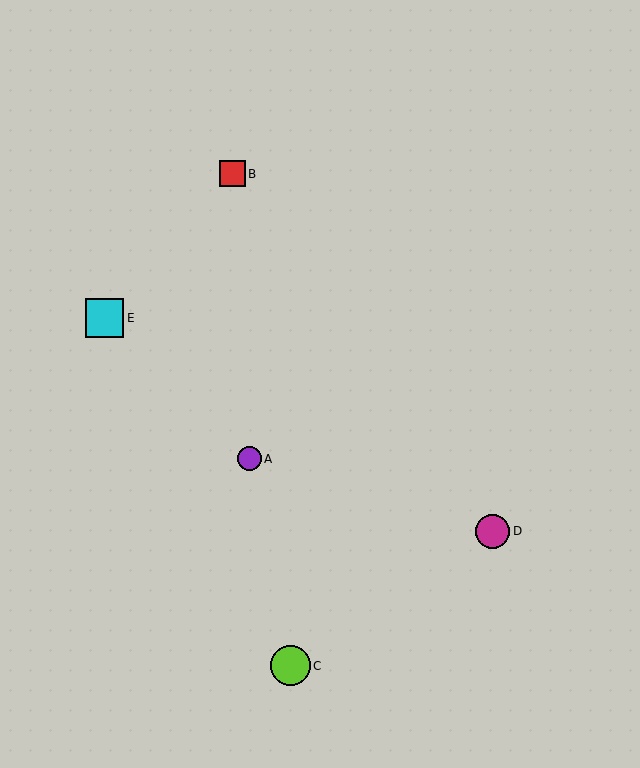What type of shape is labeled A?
Shape A is a purple circle.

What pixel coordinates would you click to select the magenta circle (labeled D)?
Click at (492, 531) to select the magenta circle D.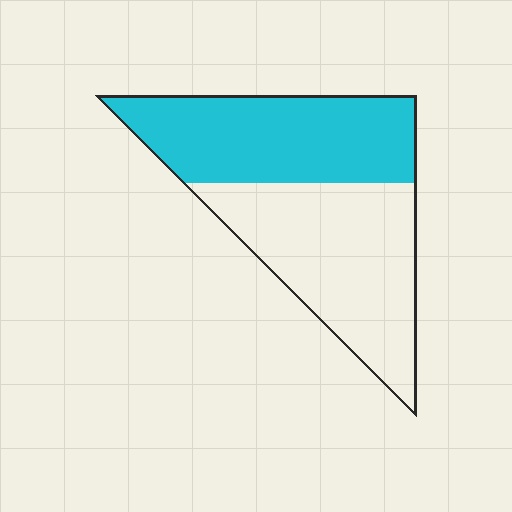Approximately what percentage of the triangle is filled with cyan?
Approximately 45%.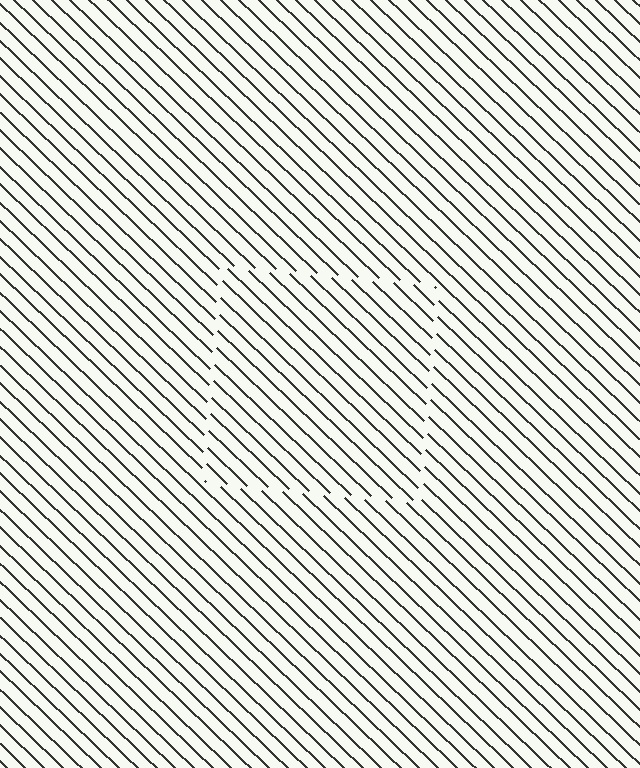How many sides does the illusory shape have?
4 sides — the line-ends trace a square.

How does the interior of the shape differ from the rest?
The interior of the shape contains the same grating, shifted by half a period — the contour is defined by the phase discontinuity where line-ends from the inner and outer gratings abut.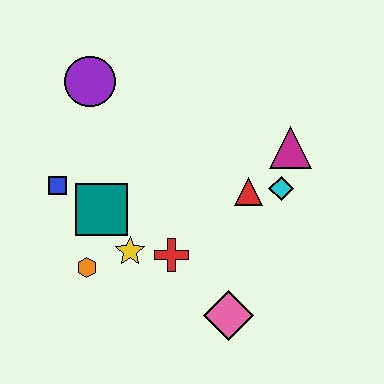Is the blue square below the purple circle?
Yes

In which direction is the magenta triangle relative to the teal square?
The magenta triangle is to the right of the teal square.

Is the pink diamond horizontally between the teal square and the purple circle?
No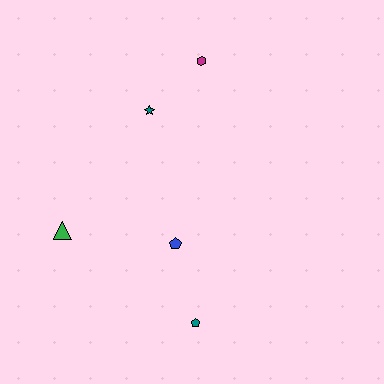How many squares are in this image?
There are no squares.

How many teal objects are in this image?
There are 2 teal objects.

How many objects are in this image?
There are 5 objects.